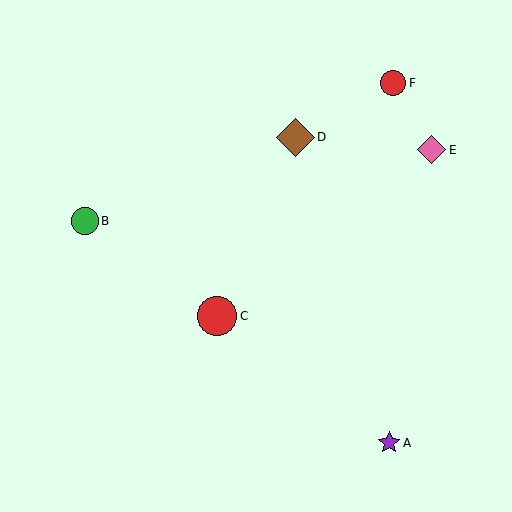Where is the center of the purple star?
The center of the purple star is at (389, 443).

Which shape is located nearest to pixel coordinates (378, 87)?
The red circle (labeled F) at (393, 83) is nearest to that location.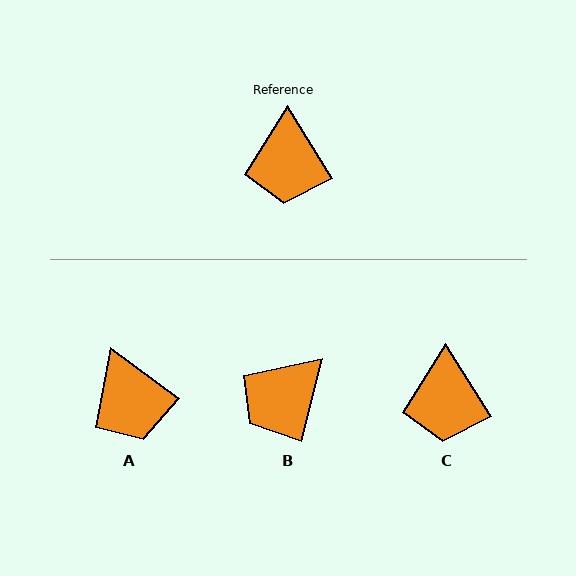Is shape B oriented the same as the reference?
No, it is off by about 46 degrees.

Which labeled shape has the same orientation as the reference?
C.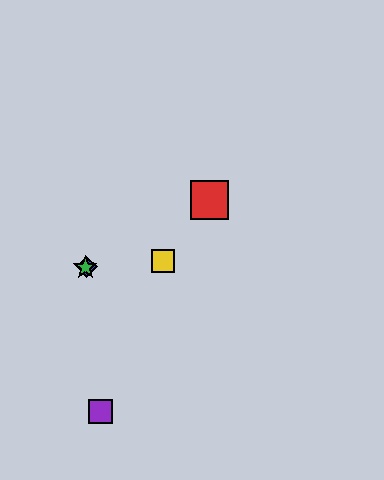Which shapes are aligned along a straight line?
The red square, the blue diamond, the green star are aligned along a straight line.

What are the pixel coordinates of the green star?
The green star is at (85, 267).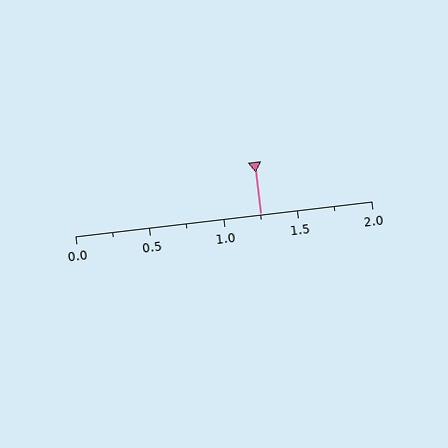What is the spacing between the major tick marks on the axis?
The major ticks are spaced 0.5 apart.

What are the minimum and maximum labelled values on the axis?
The axis runs from 0.0 to 2.0.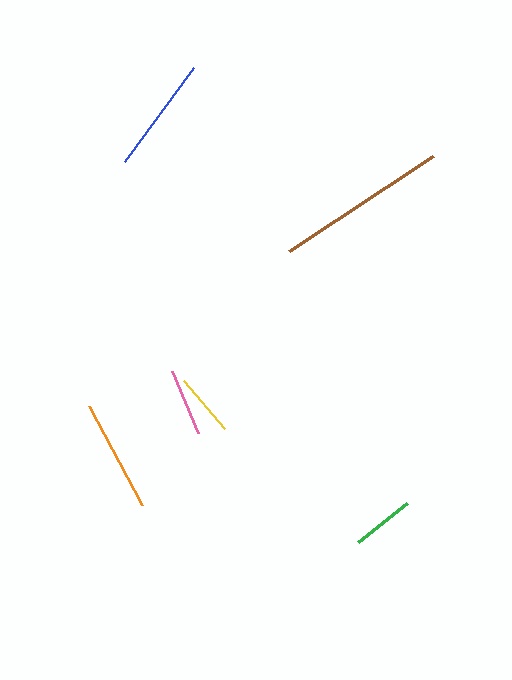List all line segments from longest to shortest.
From longest to shortest: brown, blue, orange, pink, yellow, green.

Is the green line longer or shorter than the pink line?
The pink line is longer than the green line.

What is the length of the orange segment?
The orange segment is approximately 112 pixels long.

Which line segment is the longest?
The brown line is the longest at approximately 173 pixels.